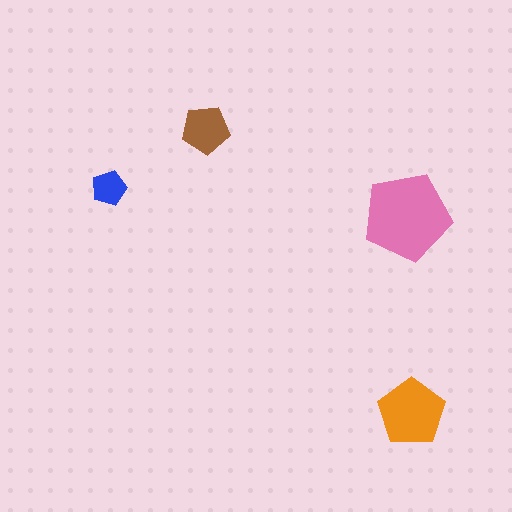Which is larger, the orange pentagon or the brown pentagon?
The orange one.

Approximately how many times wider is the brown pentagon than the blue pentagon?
About 1.5 times wider.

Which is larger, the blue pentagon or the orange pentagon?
The orange one.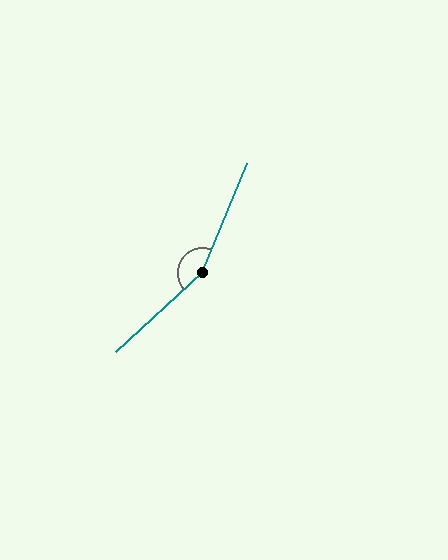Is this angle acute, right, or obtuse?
It is obtuse.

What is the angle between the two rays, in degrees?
Approximately 155 degrees.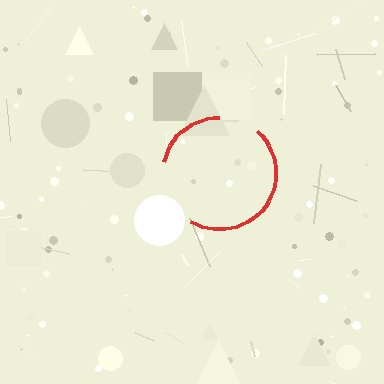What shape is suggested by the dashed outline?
The dashed outline suggests a circle.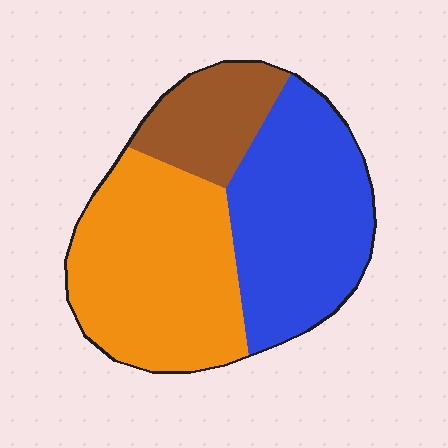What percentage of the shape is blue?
Blue covers around 40% of the shape.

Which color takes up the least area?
Brown, at roughly 15%.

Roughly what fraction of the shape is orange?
Orange covers 43% of the shape.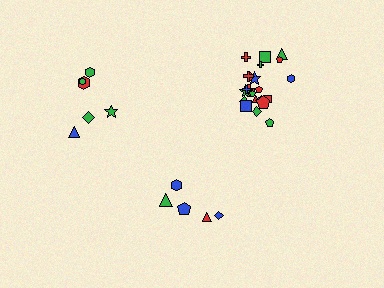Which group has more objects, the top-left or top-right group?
The top-right group.